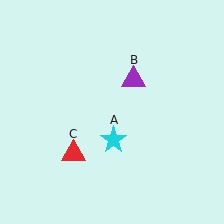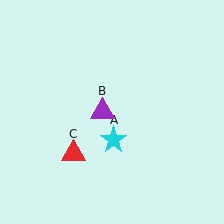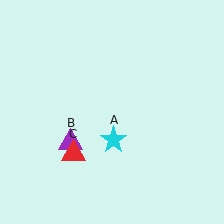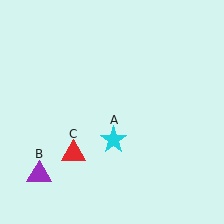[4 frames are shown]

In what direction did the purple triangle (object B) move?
The purple triangle (object B) moved down and to the left.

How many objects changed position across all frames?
1 object changed position: purple triangle (object B).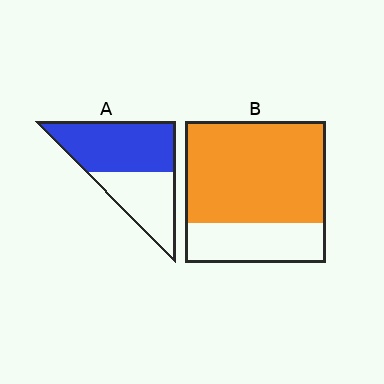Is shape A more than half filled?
Yes.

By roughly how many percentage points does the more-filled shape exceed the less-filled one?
By roughly 15 percentage points (B over A).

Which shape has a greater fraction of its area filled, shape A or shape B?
Shape B.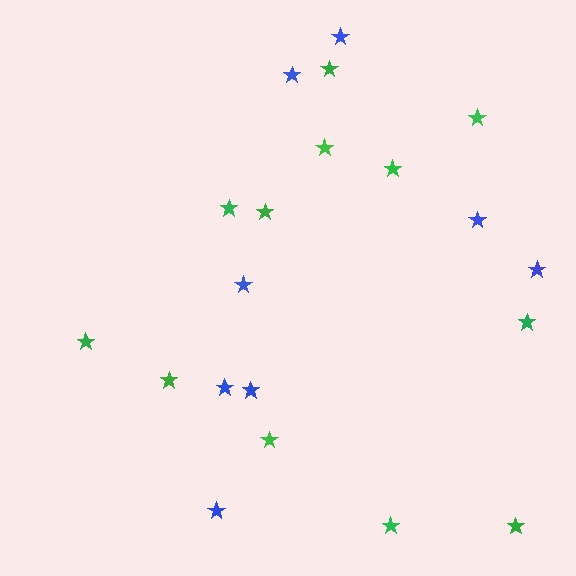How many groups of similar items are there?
There are 2 groups: one group of green stars (12) and one group of blue stars (8).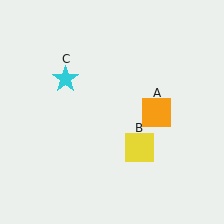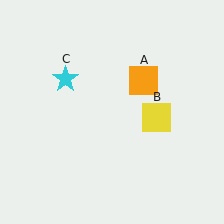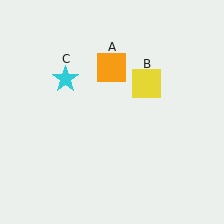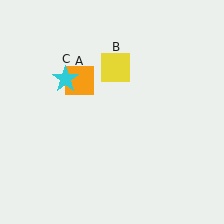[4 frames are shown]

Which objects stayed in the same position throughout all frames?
Cyan star (object C) remained stationary.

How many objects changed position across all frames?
2 objects changed position: orange square (object A), yellow square (object B).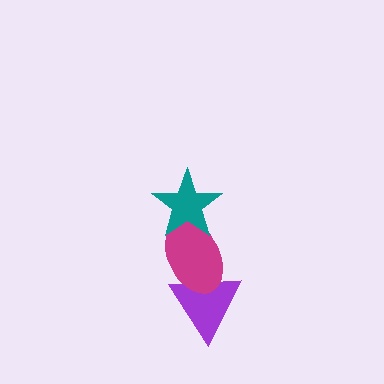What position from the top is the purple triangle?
The purple triangle is 3rd from the top.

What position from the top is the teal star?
The teal star is 1st from the top.